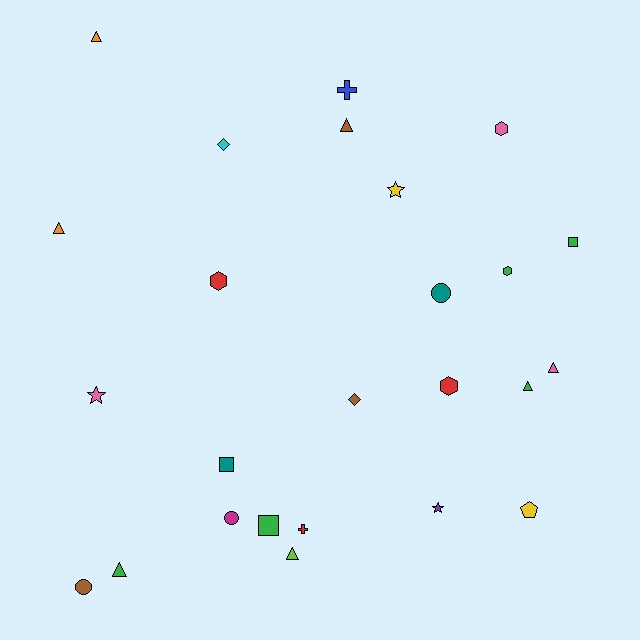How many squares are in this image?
There are 3 squares.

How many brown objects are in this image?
There are 3 brown objects.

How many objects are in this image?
There are 25 objects.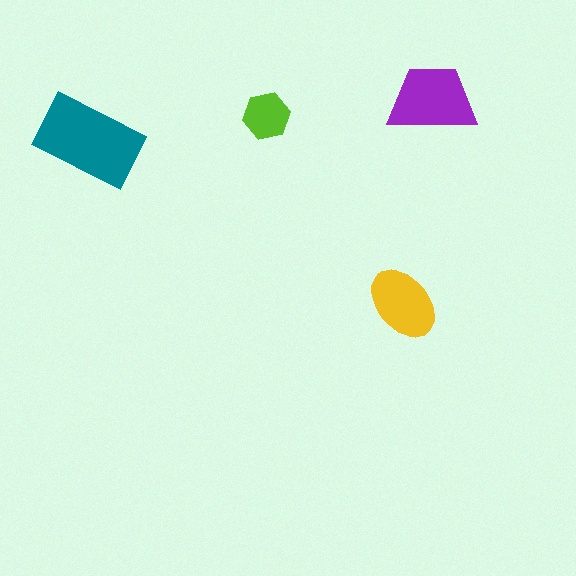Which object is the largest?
The teal rectangle.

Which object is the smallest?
The lime hexagon.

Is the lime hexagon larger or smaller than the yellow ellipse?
Smaller.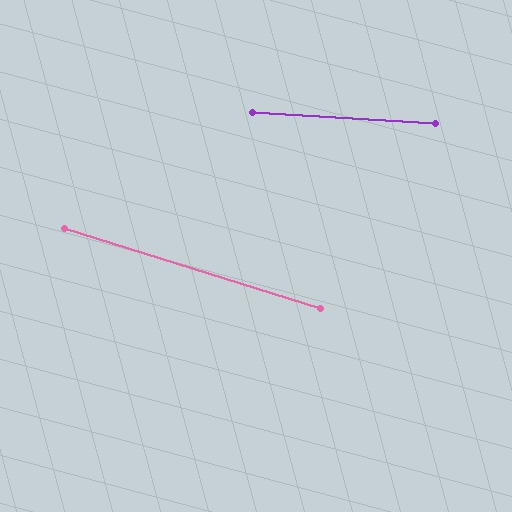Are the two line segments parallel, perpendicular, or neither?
Neither parallel nor perpendicular — they differ by about 14°.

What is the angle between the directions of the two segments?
Approximately 14 degrees.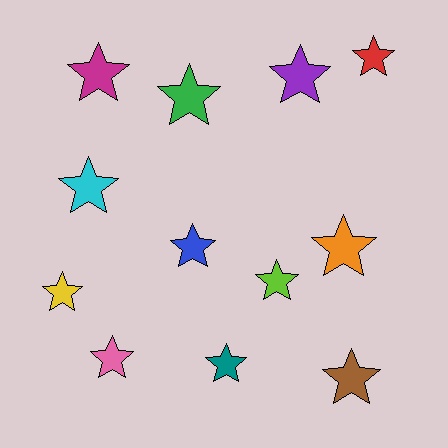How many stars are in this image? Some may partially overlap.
There are 12 stars.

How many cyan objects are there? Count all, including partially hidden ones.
There is 1 cyan object.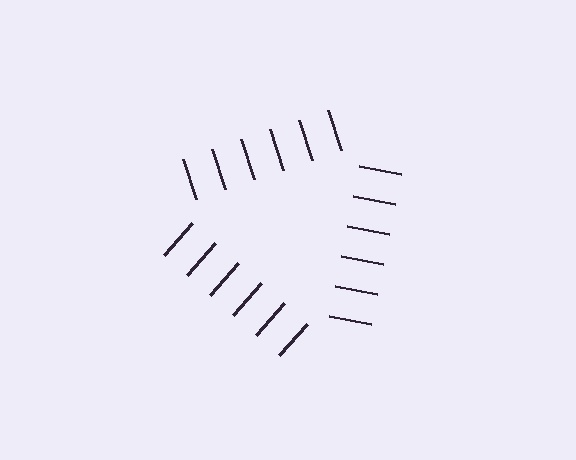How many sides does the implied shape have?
3 sides — the line-ends trace a triangle.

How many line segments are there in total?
18 — 6 along each of the 3 edges.